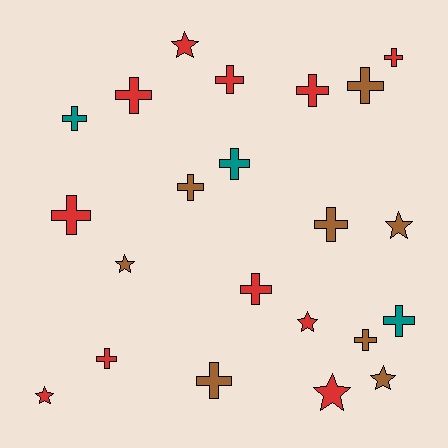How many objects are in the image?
There are 22 objects.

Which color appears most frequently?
Red, with 11 objects.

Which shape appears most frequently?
Cross, with 15 objects.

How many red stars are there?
There are 4 red stars.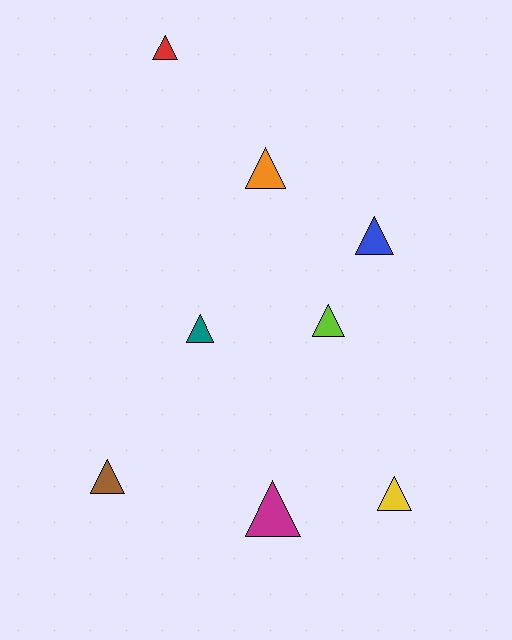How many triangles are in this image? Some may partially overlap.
There are 8 triangles.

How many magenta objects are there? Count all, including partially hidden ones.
There is 1 magenta object.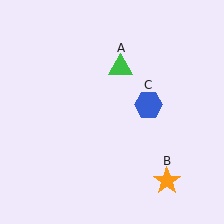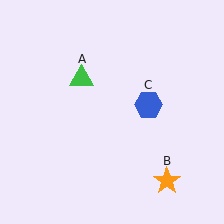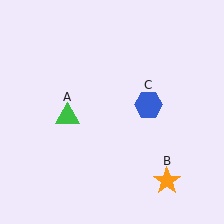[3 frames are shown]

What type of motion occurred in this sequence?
The green triangle (object A) rotated counterclockwise around the center of the scene.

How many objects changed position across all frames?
1 object changed position: green triangle (object A).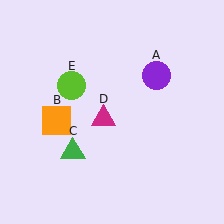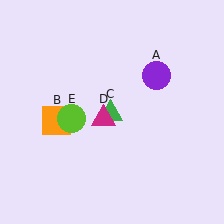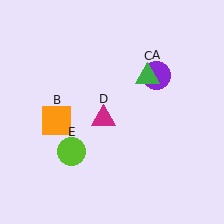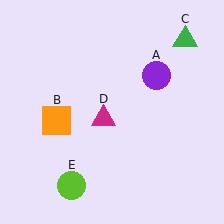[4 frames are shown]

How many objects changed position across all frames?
2 objects changed position: green triangle (object C), lime circle (object E).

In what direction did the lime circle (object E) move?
The lime circle (object E) moved down.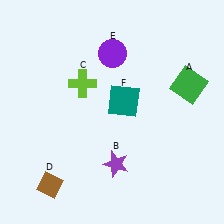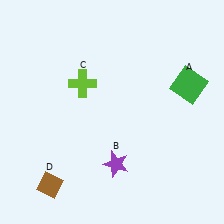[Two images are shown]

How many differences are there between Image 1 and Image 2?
There are 2 differences between the two images.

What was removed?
The teal square (F), the purple circle (E) were removed in Image 2.